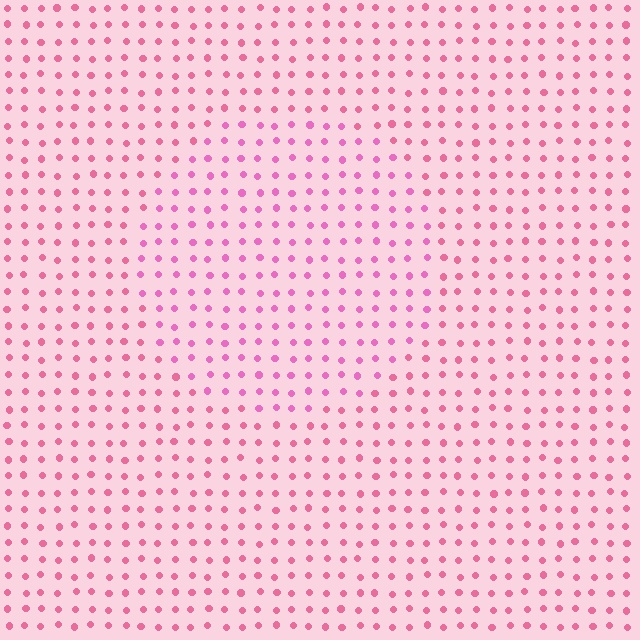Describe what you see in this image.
The image is filled with small pink elements in a uniform arrangement. A circle-shaped region is visible where the elements are tinted to a slightly different hue, forming a subtle color boundary.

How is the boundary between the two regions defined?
The boundary is defined purely by a slight shift in hue (about 20 degrees). Spacing, size, and orientation are identical on both sides.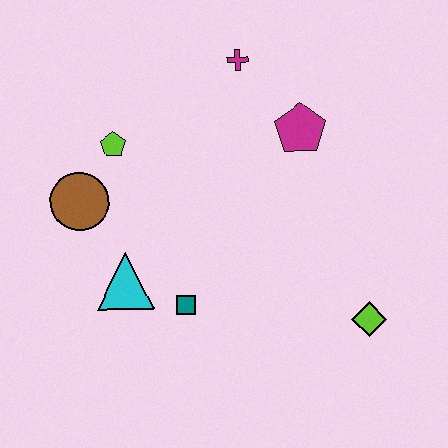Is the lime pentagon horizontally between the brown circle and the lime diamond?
Yes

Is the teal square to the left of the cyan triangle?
No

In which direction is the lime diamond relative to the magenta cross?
The lime diamond is below the magenta cross.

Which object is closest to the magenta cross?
The magenta pentagon is closest to the magenta cross.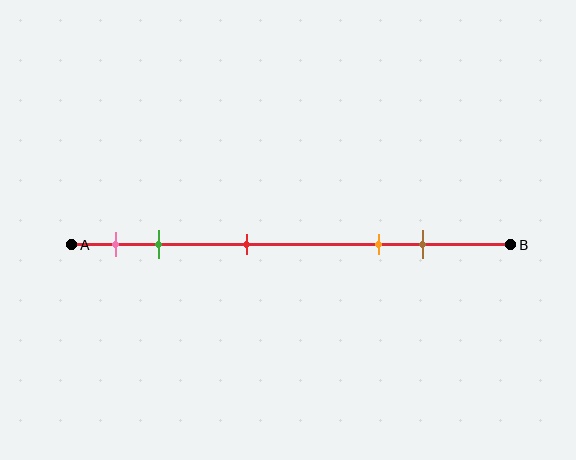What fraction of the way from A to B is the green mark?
The green mark is approximately 20% (0.2) of the way from A to B.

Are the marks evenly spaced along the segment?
No, the marks are not evenly spaced.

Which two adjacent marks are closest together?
The pink and green marks are the closest adjacent pair.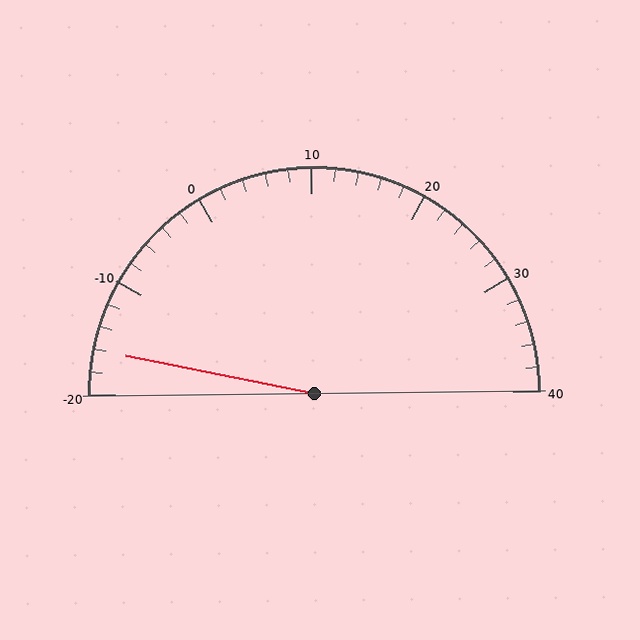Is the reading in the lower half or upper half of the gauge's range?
The reading is in the lower half of the range (-20 to 40).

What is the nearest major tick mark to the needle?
The nearest major tick mark is -20.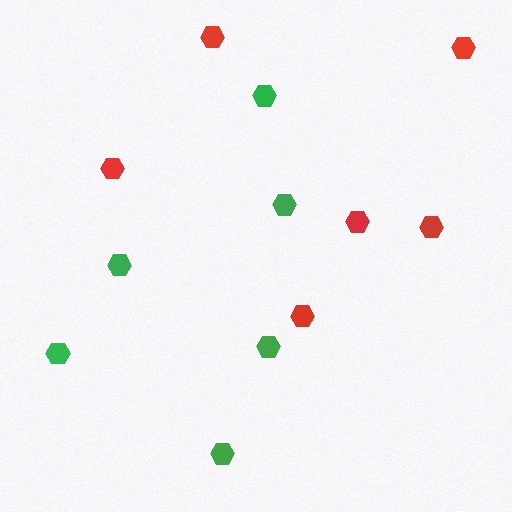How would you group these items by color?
There are 2 groups: one group of green hexagons (6) and one group of red hexagons (6).